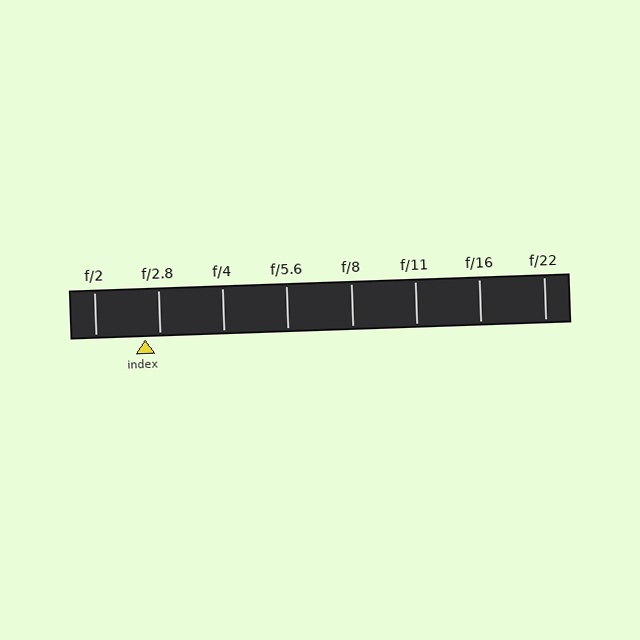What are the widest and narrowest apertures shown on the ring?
The widest aperture shown is f/2 and the narrowest is f/22.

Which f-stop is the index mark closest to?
The index mark is closest to f/2.8.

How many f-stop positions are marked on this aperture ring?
There are 8 f-stop positions marked.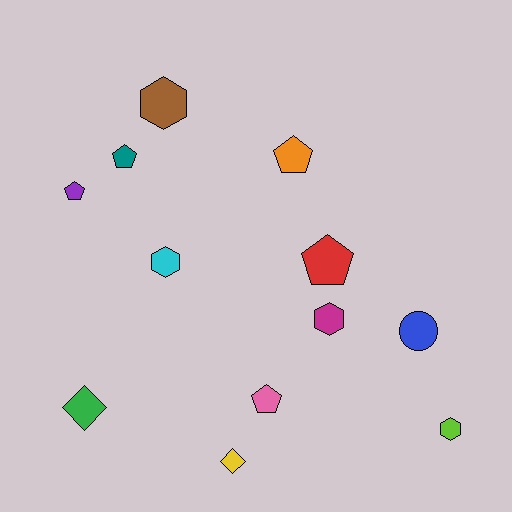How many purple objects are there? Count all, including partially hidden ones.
There is 1 purple object.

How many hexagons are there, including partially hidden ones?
There are 4 hexagons.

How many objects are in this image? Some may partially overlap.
There are 12 objects.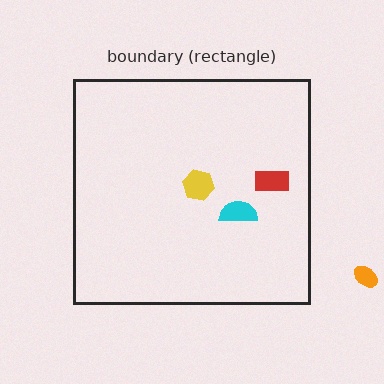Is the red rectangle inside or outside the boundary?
Inside.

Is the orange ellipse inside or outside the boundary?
Outside.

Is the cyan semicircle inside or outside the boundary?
Inside.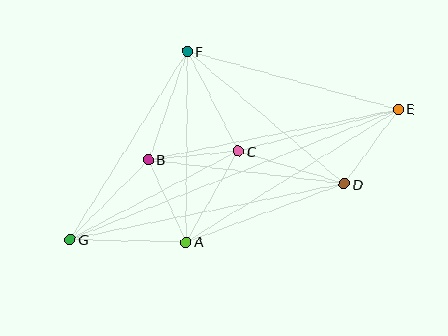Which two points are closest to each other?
Points B and C are closest to each other.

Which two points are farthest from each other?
Points E and G are farthest from each other.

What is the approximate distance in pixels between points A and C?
The distance between A and C is approximately 105 pixels.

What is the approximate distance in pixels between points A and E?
The distance between A and E is approximately 250 pixels.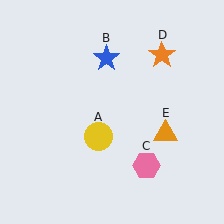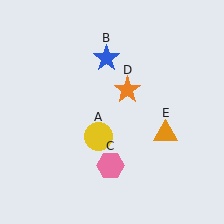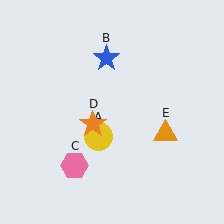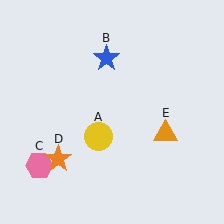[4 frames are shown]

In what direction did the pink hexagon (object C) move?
The pink hexagon (object C) moved left.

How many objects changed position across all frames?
2 objects changed position: pink hexagon (object C), orange star (object D).